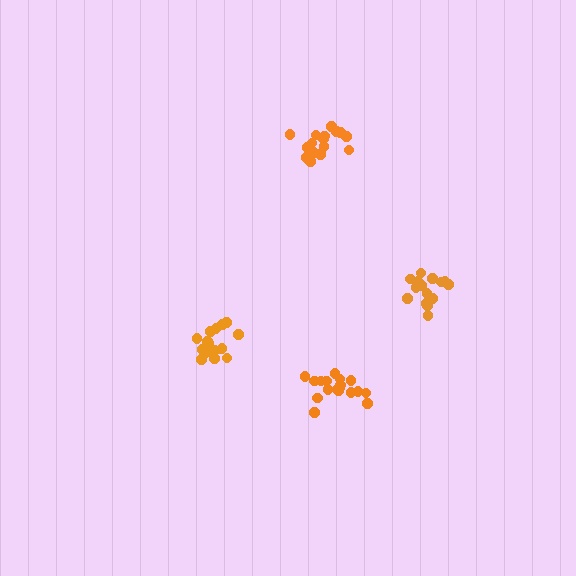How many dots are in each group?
Group 1: 16 dots, Group 2: 15 dots, Group 3: 17 dots, Group 4: 18 dots (66 total).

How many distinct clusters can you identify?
There are 4 distinct clusters.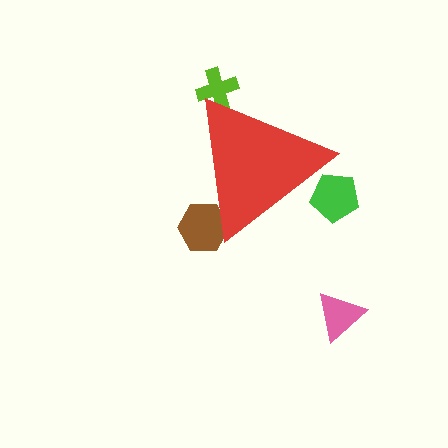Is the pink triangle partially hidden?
No, the pink triangle is fully visible.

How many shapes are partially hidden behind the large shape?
3 shapes are partially hidden.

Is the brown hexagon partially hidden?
Yes, the brown hexagon is partially hidden behind the red triangle.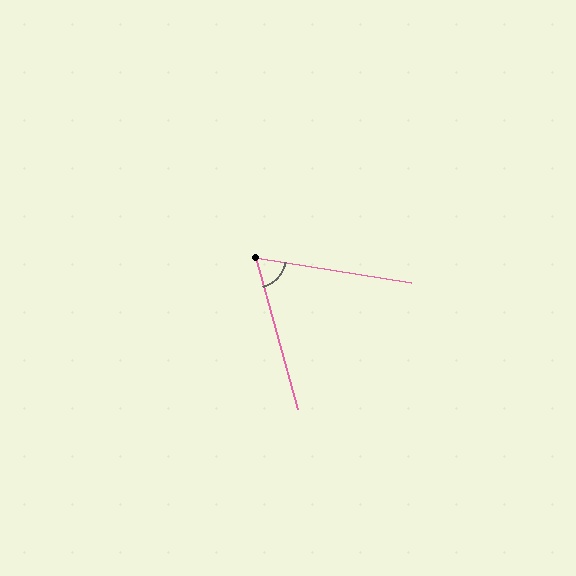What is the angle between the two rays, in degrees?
Approximately 66 degrees.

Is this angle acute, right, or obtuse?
It is acute.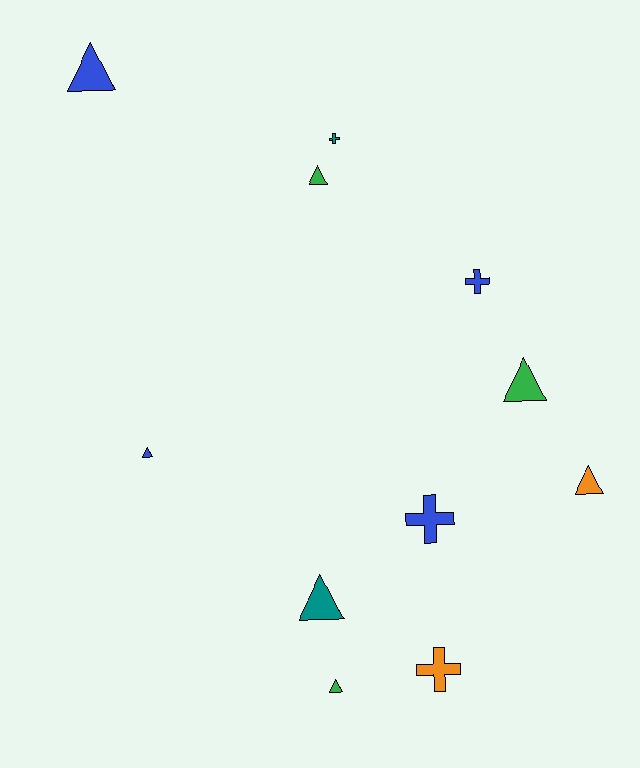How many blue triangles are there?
There are 2 blue triangles.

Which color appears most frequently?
Blue, with 4 objects.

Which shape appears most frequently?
Triangle, with 7 objects.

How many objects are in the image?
There are 11 objects.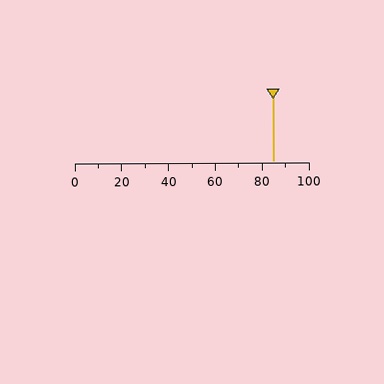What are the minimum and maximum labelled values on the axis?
The axis runs from 0 to 100.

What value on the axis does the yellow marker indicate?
The marker indicates approximately 85.